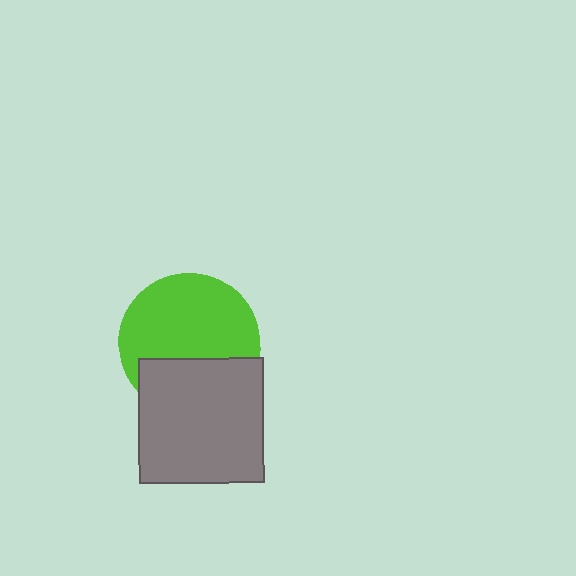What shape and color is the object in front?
The object in front is a gray square.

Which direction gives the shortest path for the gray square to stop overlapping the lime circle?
Moving down gives the shortest separation.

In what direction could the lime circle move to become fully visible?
The lime circle could move up. That would shift it out from behind the gray square entirely.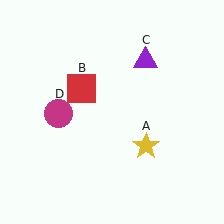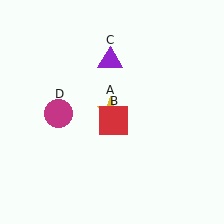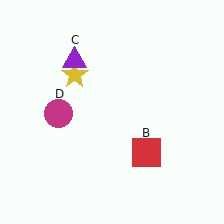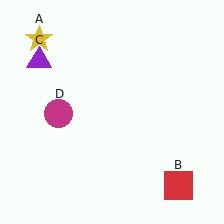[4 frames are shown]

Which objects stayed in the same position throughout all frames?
Magenta circle (object D) remained stationary.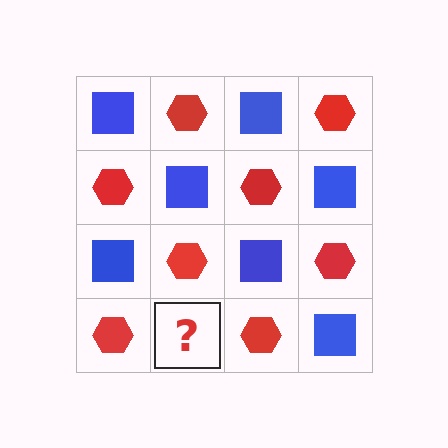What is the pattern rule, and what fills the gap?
The rule is that it alternates blue square and red hexagon in a checkerboard pattern. The gap should be filled with a blue square.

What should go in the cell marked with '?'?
The missing cell should contain a blue square.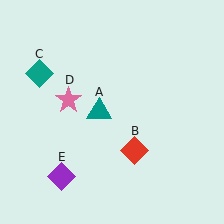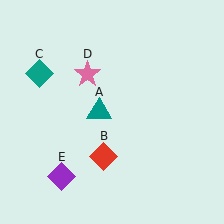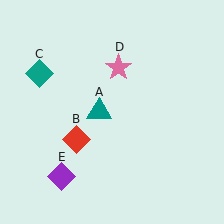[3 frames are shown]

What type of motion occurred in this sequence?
The red diamond (object B), pink star (object D) rotated clockwise around the center of the scene.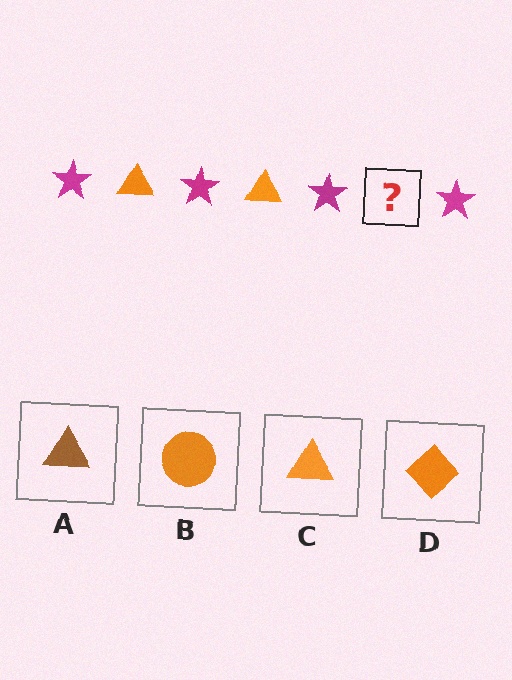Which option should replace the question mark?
Option C.